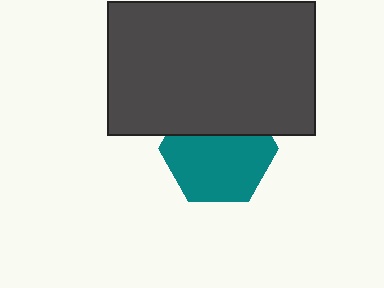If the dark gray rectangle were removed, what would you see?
You would see the complete teal hexagon.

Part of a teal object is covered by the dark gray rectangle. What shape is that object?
It is a hexagon.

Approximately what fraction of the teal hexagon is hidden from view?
Roughly 35% of the teal hexagon is hidden behind the dark gray rectangle.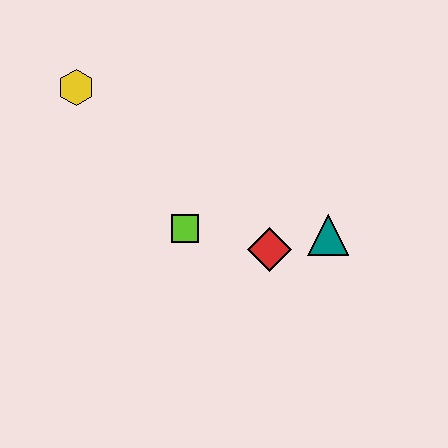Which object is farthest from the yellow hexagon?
The teal triangle is farthest from the yellow hexagon.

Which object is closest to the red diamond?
The teal triangle is closest to the red diamond.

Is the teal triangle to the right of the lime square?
Yes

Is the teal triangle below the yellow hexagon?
Yes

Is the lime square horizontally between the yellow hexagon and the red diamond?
Yes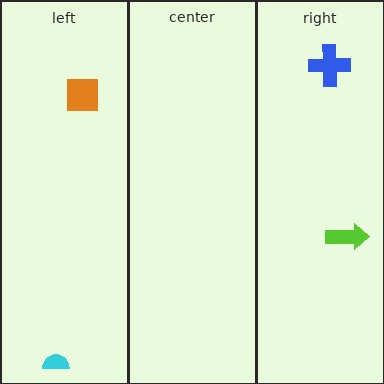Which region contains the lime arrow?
The right region.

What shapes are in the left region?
The cyan semicircle, the orange square.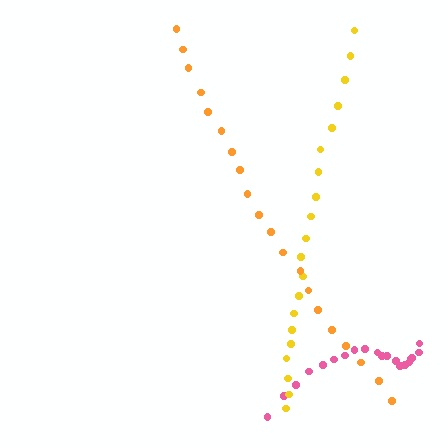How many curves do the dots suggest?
There are 3 distinct paths.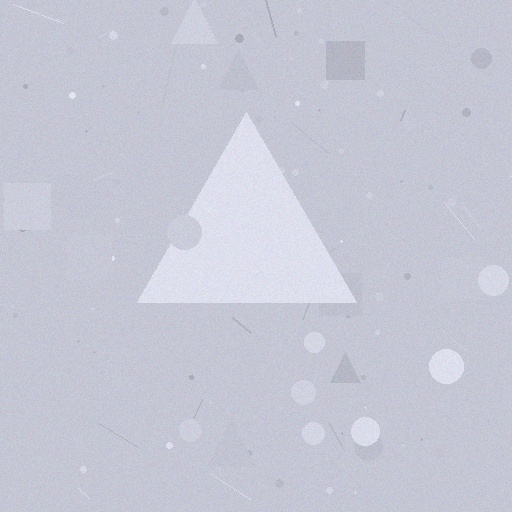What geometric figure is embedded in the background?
A triangle is embedded in the background.